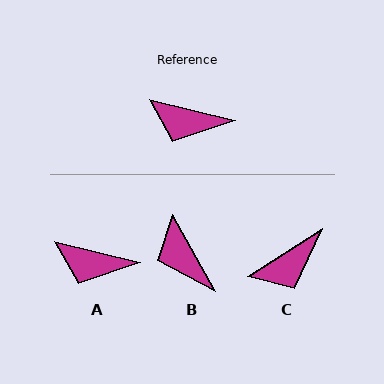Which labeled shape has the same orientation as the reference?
A.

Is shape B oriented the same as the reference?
No, it is off by about 47 degrees.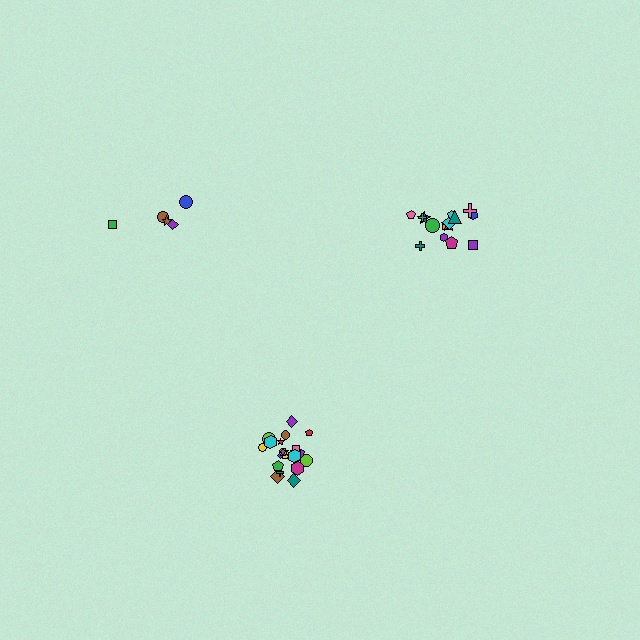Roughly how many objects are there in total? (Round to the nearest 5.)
Roughly 40 objects in total.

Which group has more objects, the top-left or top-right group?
The top-right group.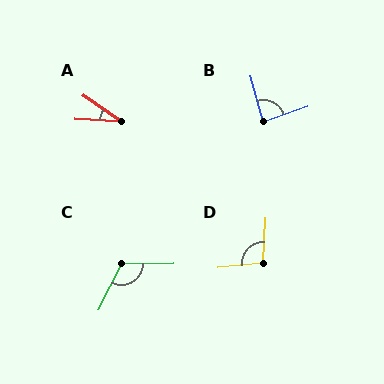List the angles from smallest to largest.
A (32°), B (86°), D (100°), C (117°).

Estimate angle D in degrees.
Approximately 100 degrees.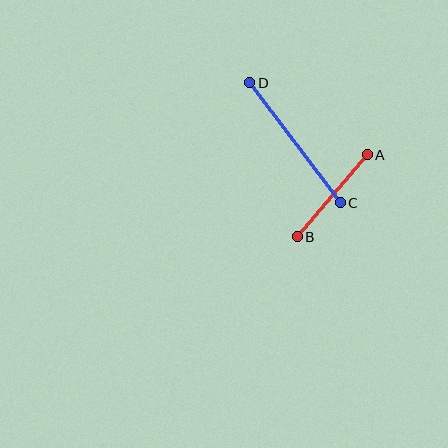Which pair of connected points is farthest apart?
Points C and D are farthest apart.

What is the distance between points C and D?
The distance is approximately 150 pixels.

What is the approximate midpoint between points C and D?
The midpoint is at approximately (295, 143) pixels.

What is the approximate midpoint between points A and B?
The midpoint is at approximately (332, 196) pixels.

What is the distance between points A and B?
The distance is approximately 108 pixels.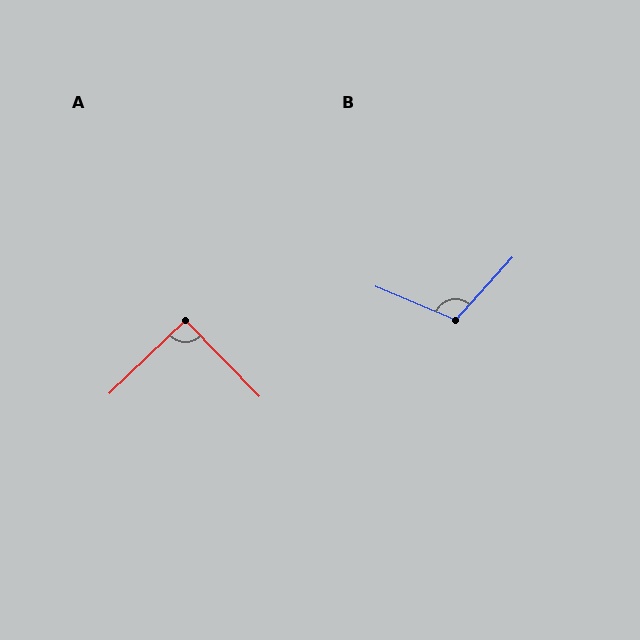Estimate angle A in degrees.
Approximately 90 degrees.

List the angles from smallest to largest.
A (90°), B (109°).